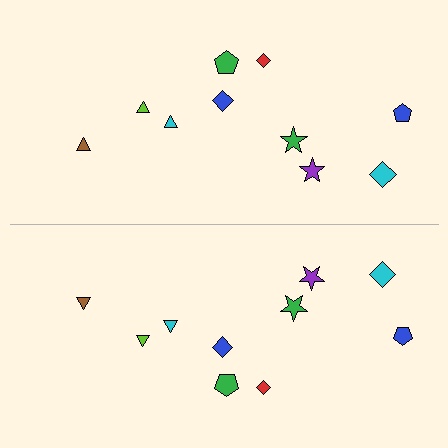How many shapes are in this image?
There are 20 shapes in this image.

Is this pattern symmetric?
Yes, this pattern has bilateral (reflection) symmetry.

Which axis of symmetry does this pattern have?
The pattern has a horizontal axis of symmetry running through the center of the image.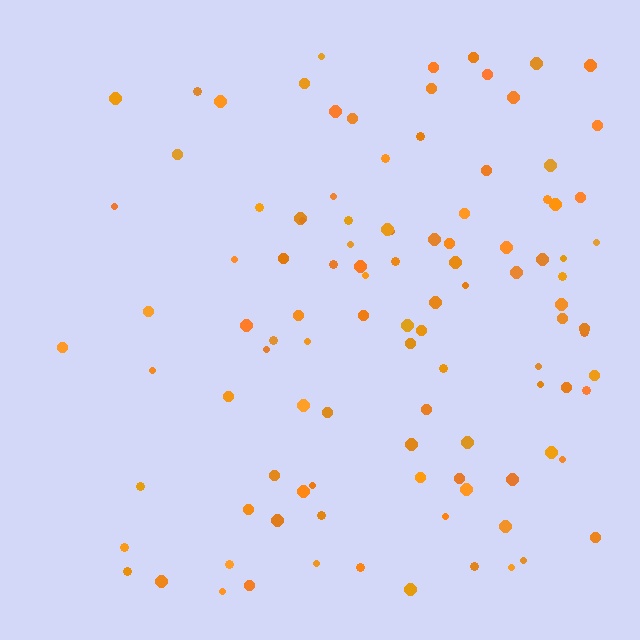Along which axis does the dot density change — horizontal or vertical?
Horizontal.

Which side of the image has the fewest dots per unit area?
The left.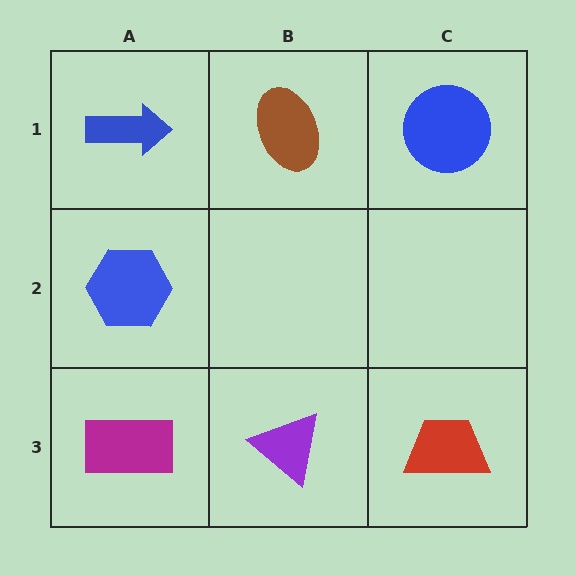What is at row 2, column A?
A blue hexagon.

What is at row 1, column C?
A blue circle.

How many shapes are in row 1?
3 shapes.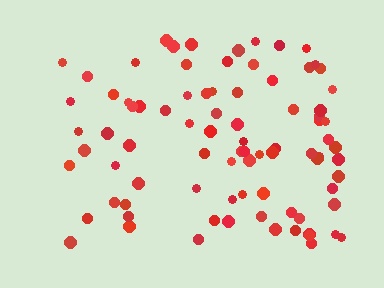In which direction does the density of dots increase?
From left to right, with the right side densest.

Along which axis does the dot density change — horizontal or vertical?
Horizontal.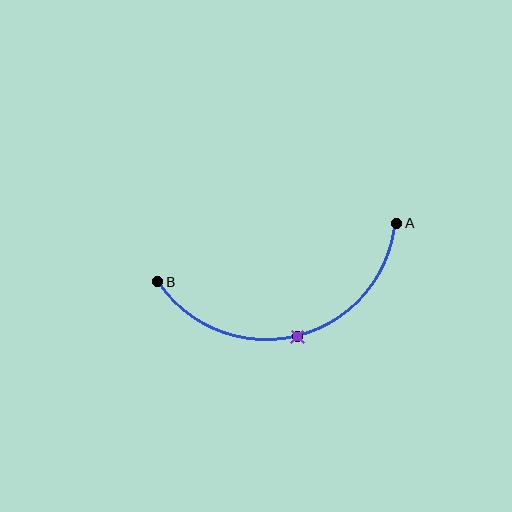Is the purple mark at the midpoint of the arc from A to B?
Yes. The purple mark lies on the arc at equal arc-length from both A and B — it is the arc midpoint.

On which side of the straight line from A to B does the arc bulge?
The arc bulges below the straight line connecting A and B.